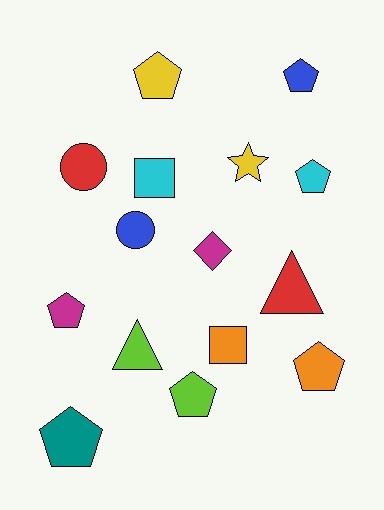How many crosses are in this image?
There are no crosses.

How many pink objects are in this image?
There are no pink objects.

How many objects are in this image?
There are 15 objects.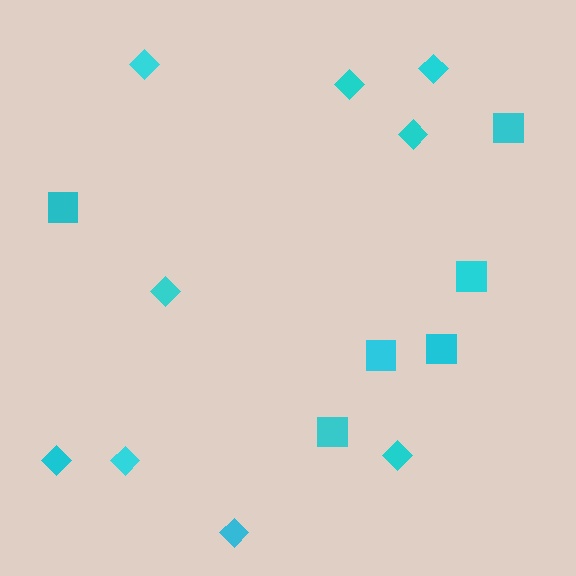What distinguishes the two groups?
There are 2 groups: one group of diamonds (9) and one group of squares (6).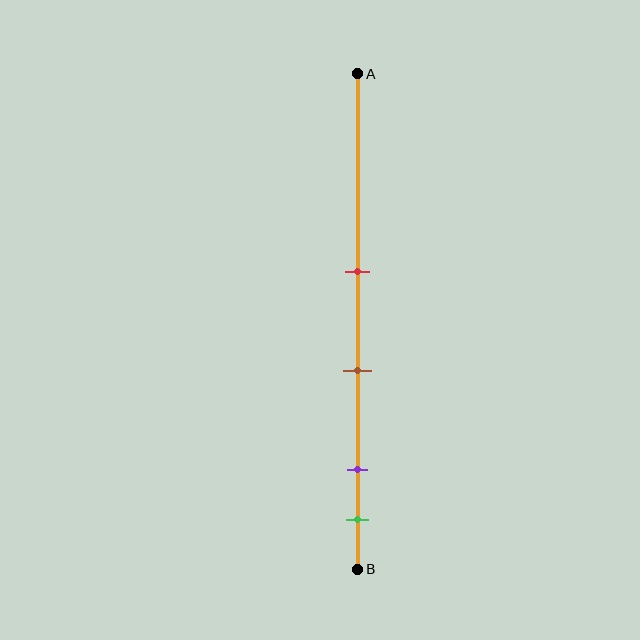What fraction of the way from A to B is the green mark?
The green mark is approximately 90% (0.9) of the way from A to B.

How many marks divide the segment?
There are 4 marks dividing the segment.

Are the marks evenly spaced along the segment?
No, the marks are not evenly spaced.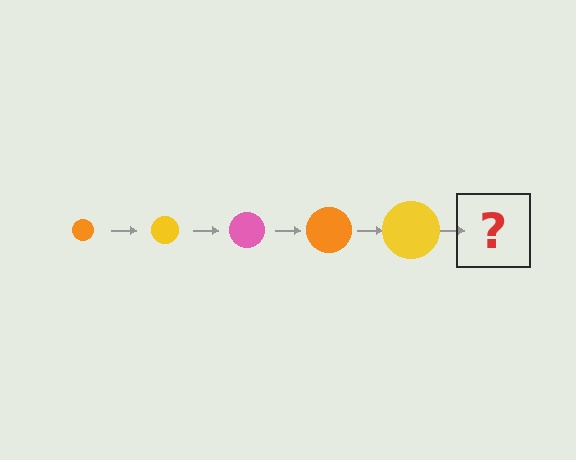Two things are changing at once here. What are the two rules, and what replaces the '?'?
The two rules are that the circle grows larger each step and the color cycles through orange, yellow, and pink. The '?' should be a pink circle, larger than the previous one.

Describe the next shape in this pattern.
It should be a pink circle, larger than the previous one.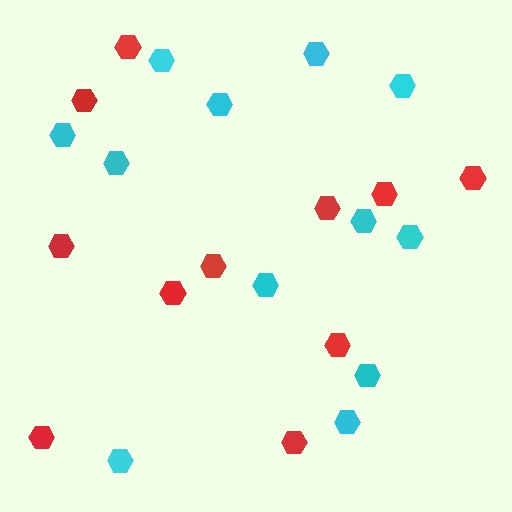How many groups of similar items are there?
There are 2 groups: one group of red hexagons (11) and one group of cyan hexagons (12).